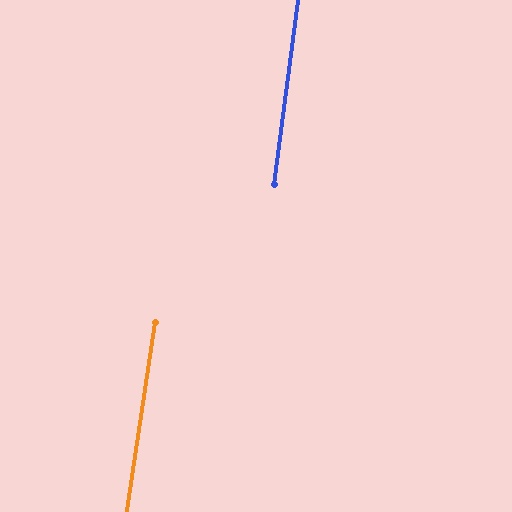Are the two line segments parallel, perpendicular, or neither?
Parallel — their directions differ by only 1.0°.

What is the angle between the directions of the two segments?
Approximately 1 degree.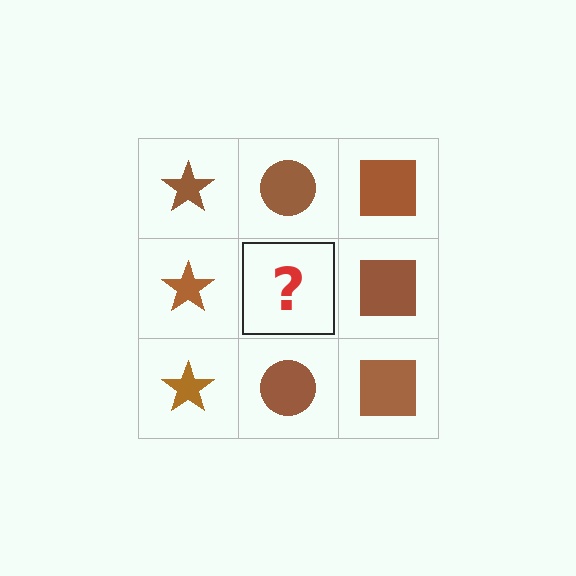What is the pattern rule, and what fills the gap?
The rule is that each column has a consistent shape. The gap should be filled with a brown circle.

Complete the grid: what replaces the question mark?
The question mark should be replaced with a brown circle.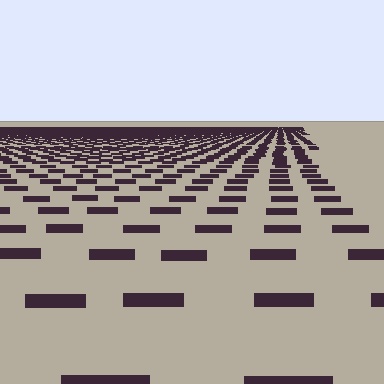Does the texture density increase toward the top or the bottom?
Density increases toward the top.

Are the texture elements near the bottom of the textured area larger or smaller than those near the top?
Larger. Near the bottom, elements are closer to the viewer and appear at a bigger on-screen size.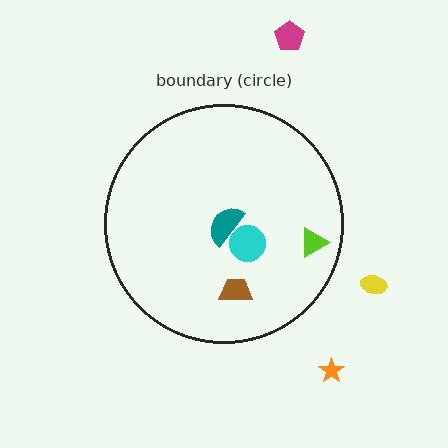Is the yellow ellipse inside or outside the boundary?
Outside.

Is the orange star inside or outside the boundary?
Outside.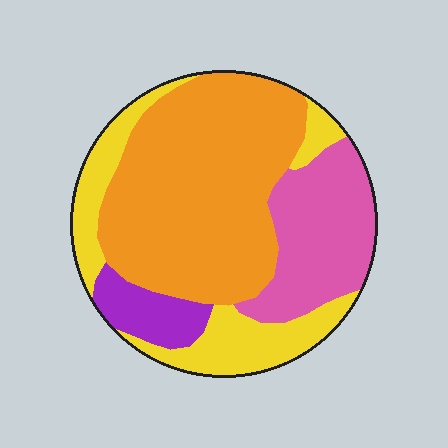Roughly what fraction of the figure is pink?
Pink takes up about one fifth (1/5) of the figure.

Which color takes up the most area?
Orange, at roughly 50%.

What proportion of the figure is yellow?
Yellow covers around 25% of the figure.